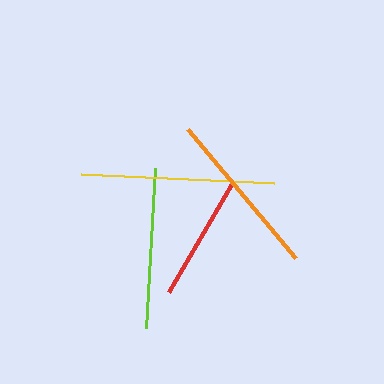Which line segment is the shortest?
The red line is the shortest at approximately 126 pixels.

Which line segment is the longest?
The yellow line is the longest at approximately 193 pixels.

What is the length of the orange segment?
The orange segment is approximately 168 pixels long.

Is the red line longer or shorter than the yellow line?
The yellow line is longer than the red line.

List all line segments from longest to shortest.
From longest to shortest: yellow, orange, lime, red.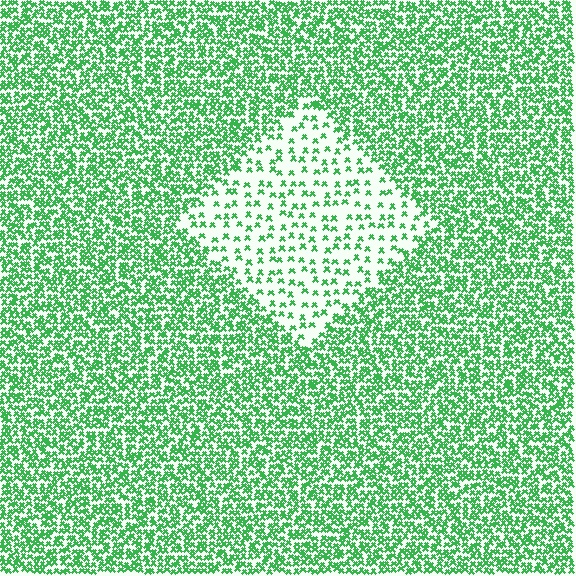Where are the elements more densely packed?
The elements are more densely packed outside the diamond boundary.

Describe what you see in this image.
The image contains small green elements arranged at two different densities. A diamond-shaped region is visible where the elements are less densely packed than the surrounding area.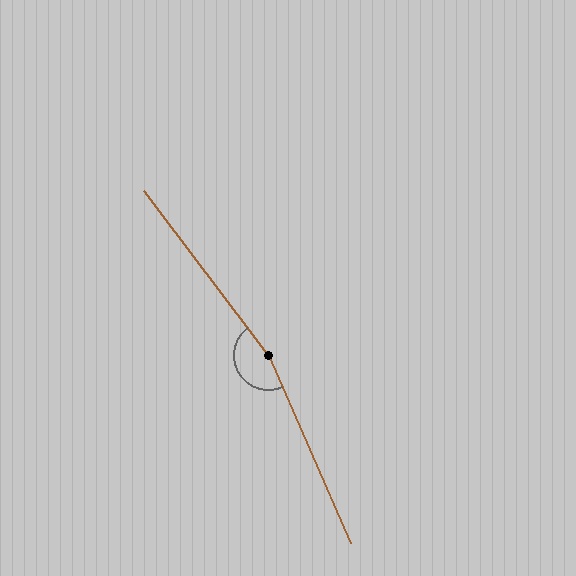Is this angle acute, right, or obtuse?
It is obtuse.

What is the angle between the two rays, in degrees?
Approximately 166 degrees.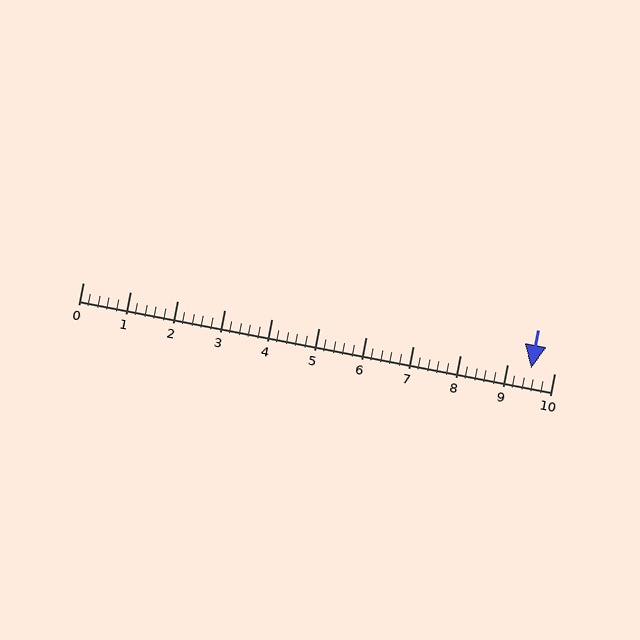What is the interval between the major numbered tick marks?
The major tick marks are spaced 1 units apart.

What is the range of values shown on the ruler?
The ruler shows values from 0 to 10.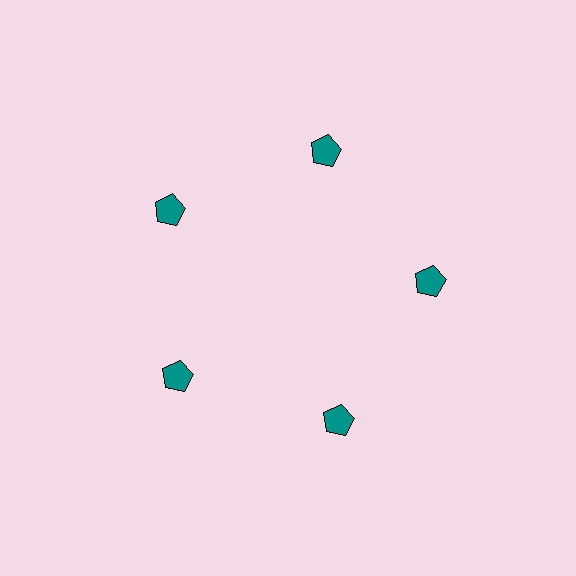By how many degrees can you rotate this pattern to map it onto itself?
The pattern maps onto itself every 72 degrees of rotation.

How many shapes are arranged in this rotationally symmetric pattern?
There are 5 shapes, arranged in 5 groups of 1.